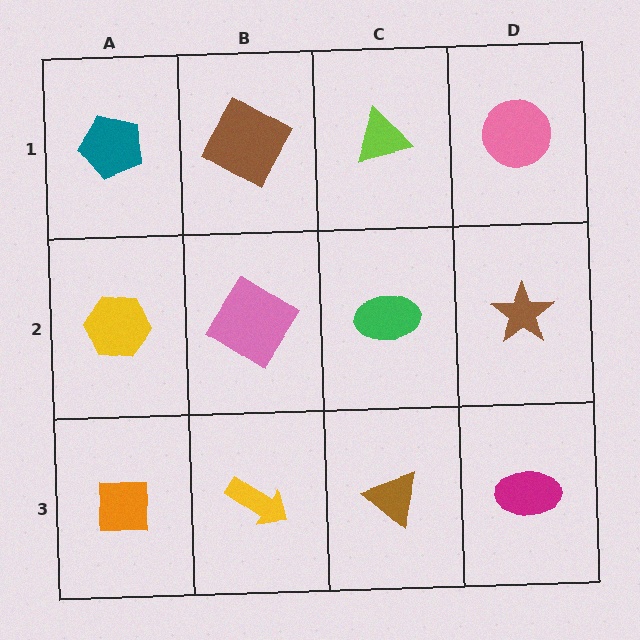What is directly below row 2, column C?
A brown triangle.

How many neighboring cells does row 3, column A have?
2.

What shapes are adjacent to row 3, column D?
A brown star (row 2, column D), a brown triangle (row 3, column C).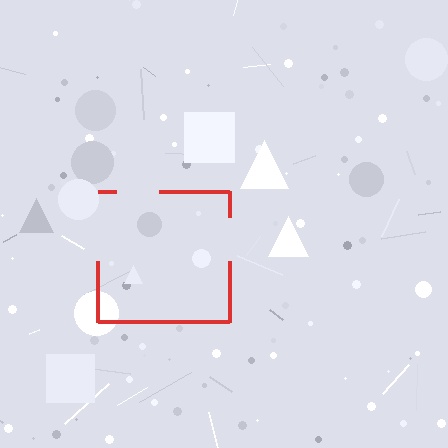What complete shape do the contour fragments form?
The contour fragments form a square.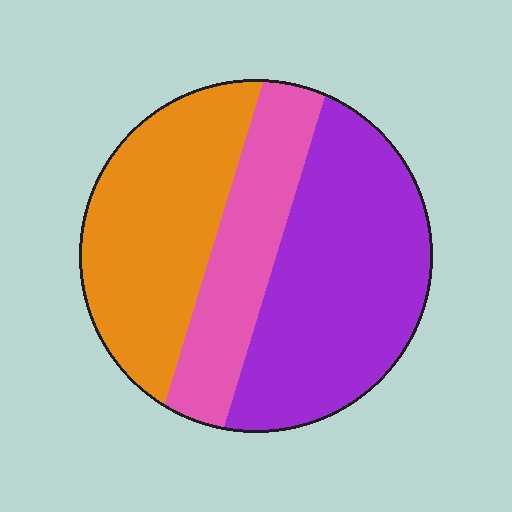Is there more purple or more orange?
Purple.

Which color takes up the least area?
Pink, at roughly 25%.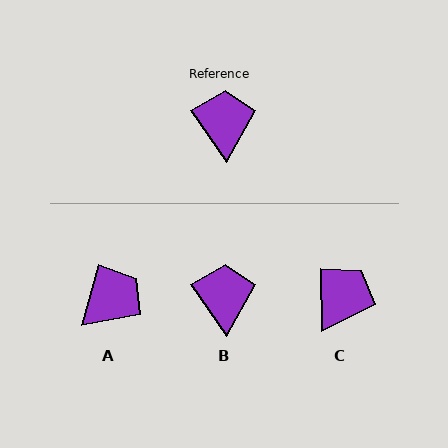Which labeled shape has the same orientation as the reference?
B.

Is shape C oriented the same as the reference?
No, it is off by about 33 degrees.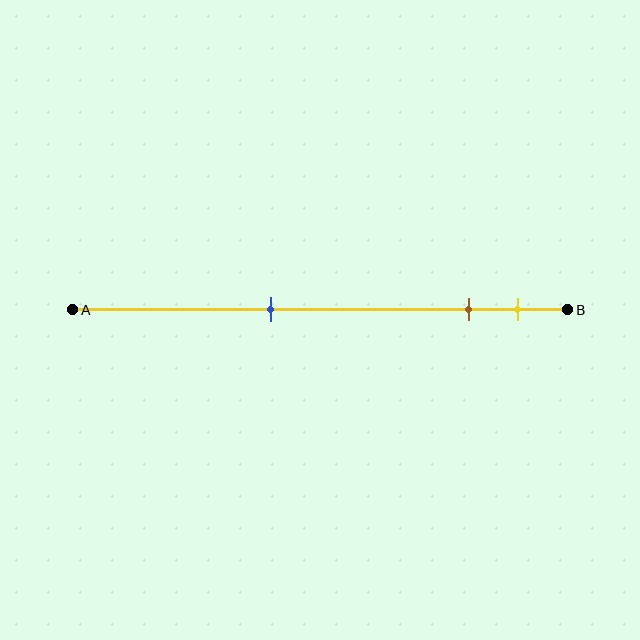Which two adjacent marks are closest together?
The brown and yellow marks are the closest adjacent pair.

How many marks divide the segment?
There are 3 marks dividing the segment.